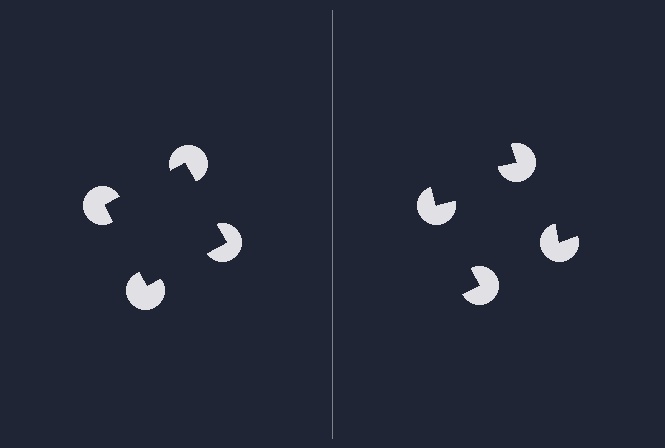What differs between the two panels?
The pac-man discs are positioned identically on both sides; only the wedge orientations differ. On the left they align to a square; on the right they are misaligned.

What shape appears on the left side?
An illusory square.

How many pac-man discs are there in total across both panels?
8 — 4 on each side.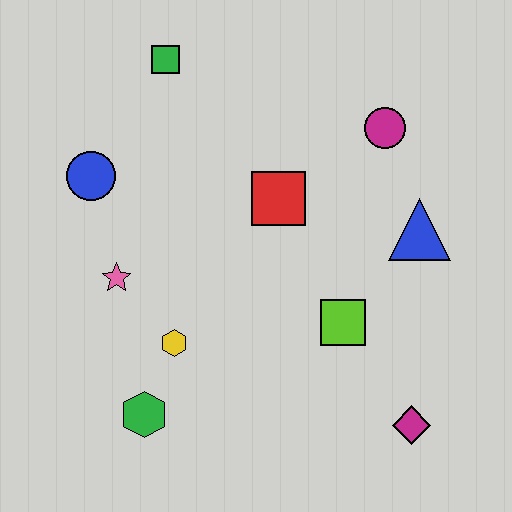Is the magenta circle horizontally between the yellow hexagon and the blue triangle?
Yes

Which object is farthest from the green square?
The magenta diamond is farthest from the green square.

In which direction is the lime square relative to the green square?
The lime square is below the green square.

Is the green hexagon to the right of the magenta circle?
No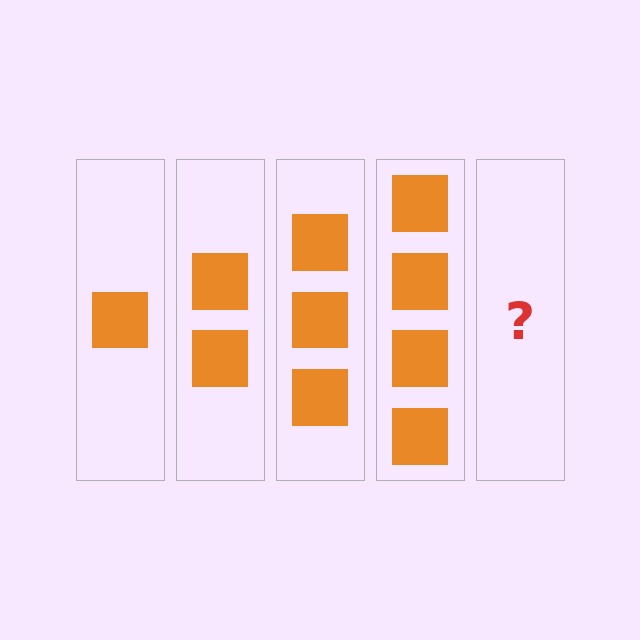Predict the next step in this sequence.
The next step is 5 squares.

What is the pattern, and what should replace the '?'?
The pattern is that each step adds one more square. The '?' should be 5 squares.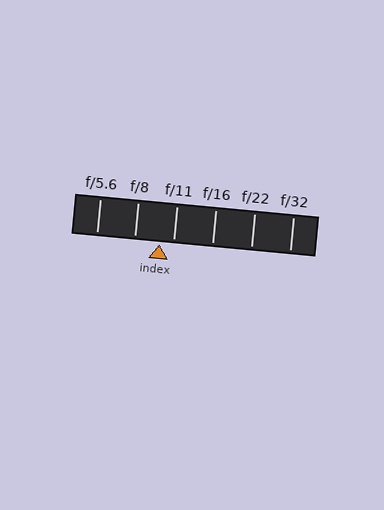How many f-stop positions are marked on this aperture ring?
There are 6 f-stop positions marked.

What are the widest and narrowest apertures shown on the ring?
The widest aperture shown is f/5.6 and the narrowest is f/32.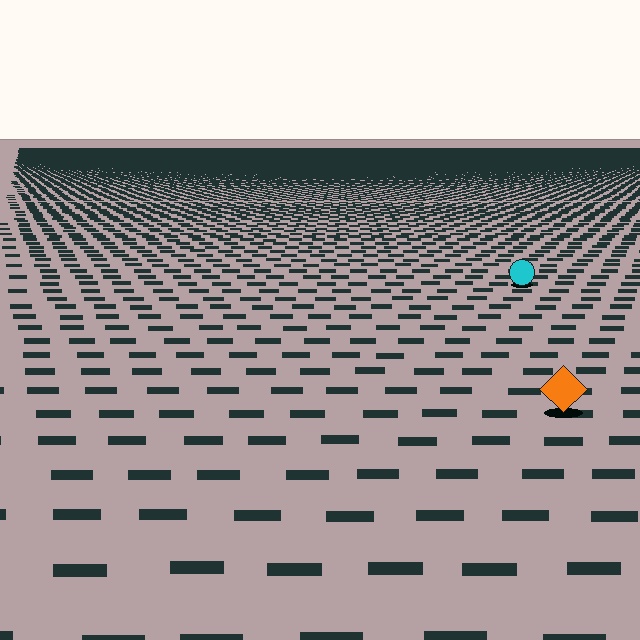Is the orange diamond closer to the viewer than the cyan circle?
Yes. The orange diamond is closer — you can tell from the texture gradient: the ground texture is coarser near it.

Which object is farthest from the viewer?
The cyan circle is farthest from the viewer. It appears smaller and the ground texture around it is denser.